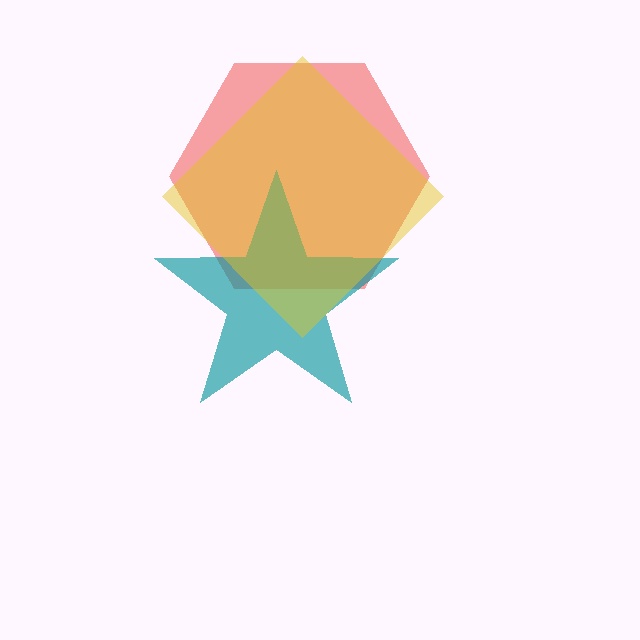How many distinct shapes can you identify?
There are 3 distinct shapes: a red hexagon, a teal star, a yellow diamond.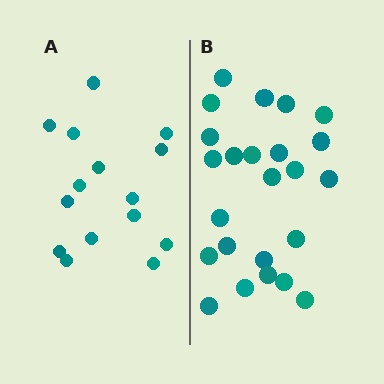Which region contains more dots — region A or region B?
Region B (the right region) has more dots.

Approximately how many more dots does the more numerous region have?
Region B has roughly 8 or so more dots than region A.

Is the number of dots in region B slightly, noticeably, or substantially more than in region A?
Region B has substantially more. The ratio is roughly 1.6 to 1.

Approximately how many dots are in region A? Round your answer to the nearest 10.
About 20 dots. (The exact count is 15, which rounds to 20.)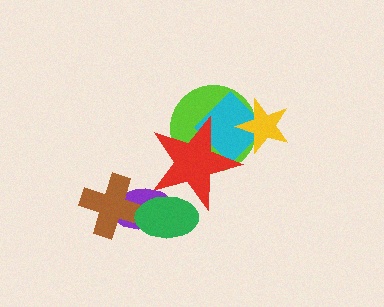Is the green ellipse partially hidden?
Yes, it is partially covered by another shape.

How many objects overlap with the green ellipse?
3 objects overlap with the green ellipse.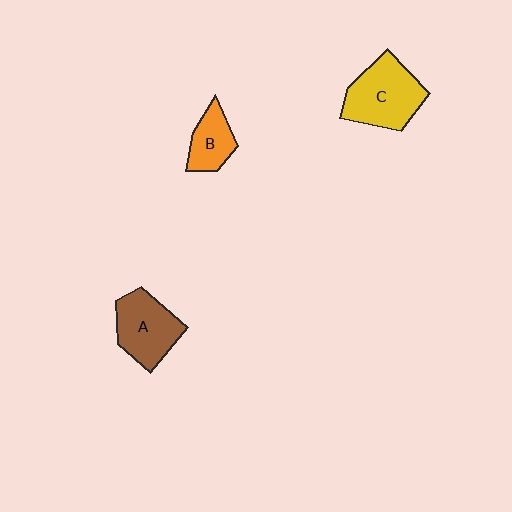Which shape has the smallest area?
Shape B (orange).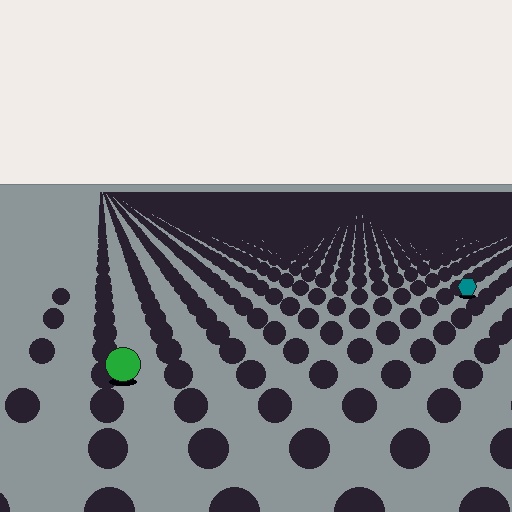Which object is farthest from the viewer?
The teal hexagon is farthest from the viewer. It appears smaller and the ground texture around it is denser.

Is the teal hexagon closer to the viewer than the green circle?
No. The green circle is closer — you can tell from the texture gradient: the ground texture is coarser near it.